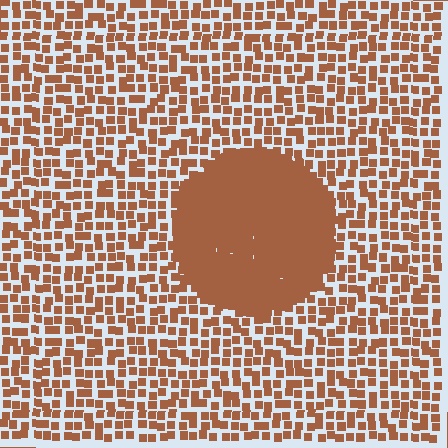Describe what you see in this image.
The image contains small brown elements arranged at two different densities. A circle-shaped region is visible where the elements are more densely packed than the surrounding area.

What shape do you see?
I see a circle.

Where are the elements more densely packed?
The elements are more densely packed inside the circle boundary.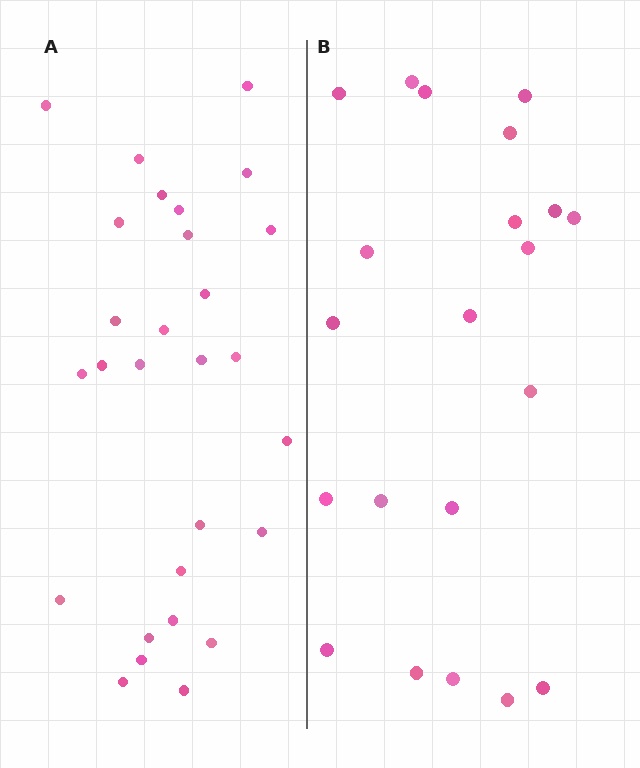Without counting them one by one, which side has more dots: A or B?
Region A (the left region) has more dots.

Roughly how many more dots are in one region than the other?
Region A has roughly 8 or so more dots than region B.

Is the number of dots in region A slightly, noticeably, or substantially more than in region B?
Region A has noticeably more, but not dramatically so. The ratio is roughly 1.3 to 1.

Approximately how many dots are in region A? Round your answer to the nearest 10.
About 30 dots. (The exact count is 28, which rounds to 30.)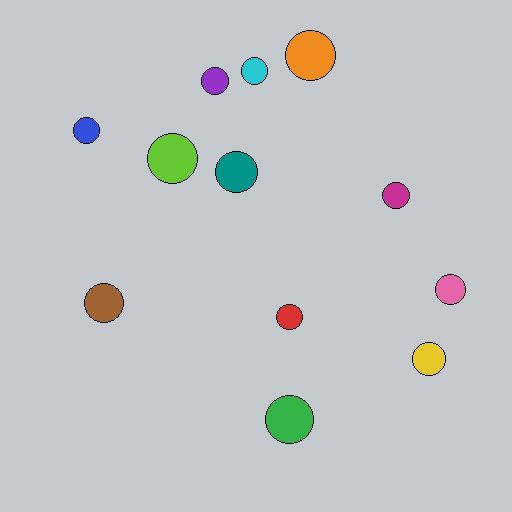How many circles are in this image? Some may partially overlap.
There are 12 circles.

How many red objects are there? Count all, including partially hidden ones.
There is 1 red object.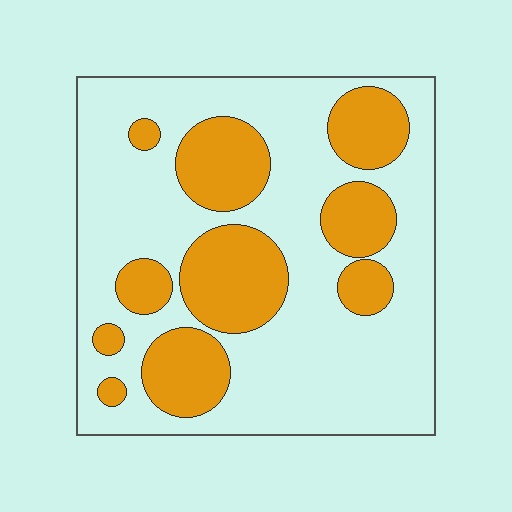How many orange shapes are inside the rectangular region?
10.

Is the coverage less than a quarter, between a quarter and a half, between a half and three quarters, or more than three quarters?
Between a quarter and a half.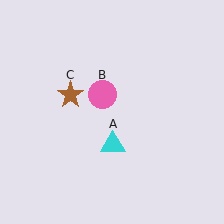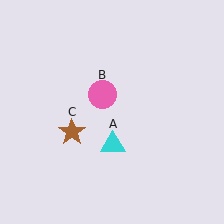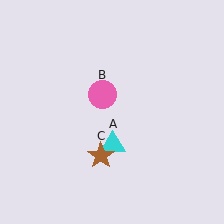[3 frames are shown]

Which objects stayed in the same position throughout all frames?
Cyan triangle (object A) and pink circle (object B) remained stationary.